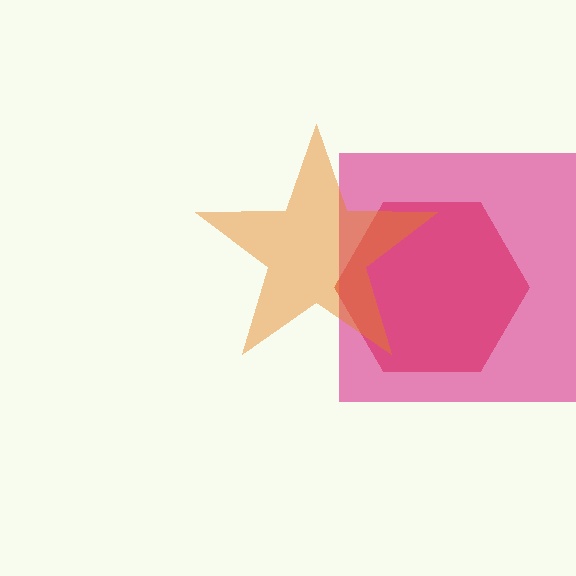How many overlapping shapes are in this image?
There are 3 overlapping shapes in the image.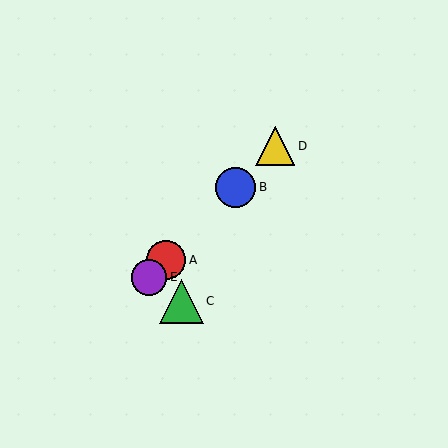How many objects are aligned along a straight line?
4 objects (A, B, D, E) are aligned along a straight line.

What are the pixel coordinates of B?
Object B is at (236, 187).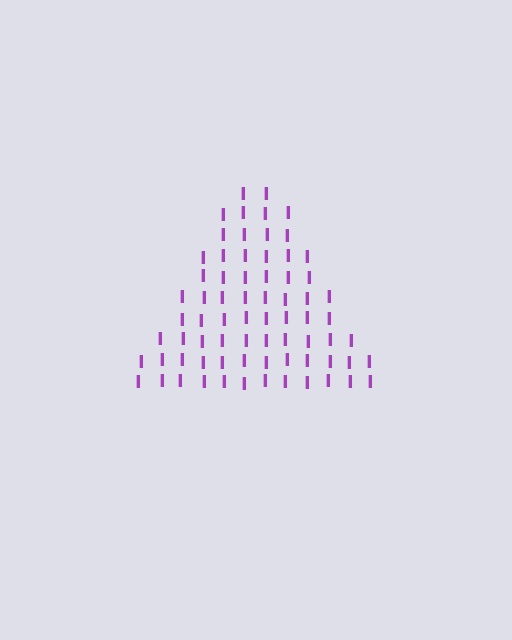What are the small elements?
The small elements are letter I's.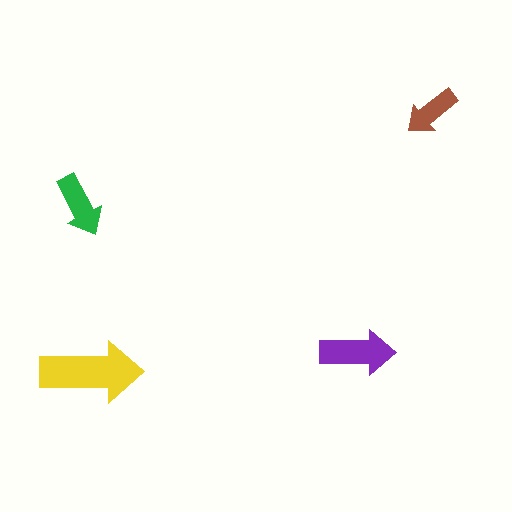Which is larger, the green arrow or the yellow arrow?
The yellow one.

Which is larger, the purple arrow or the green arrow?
The purple one.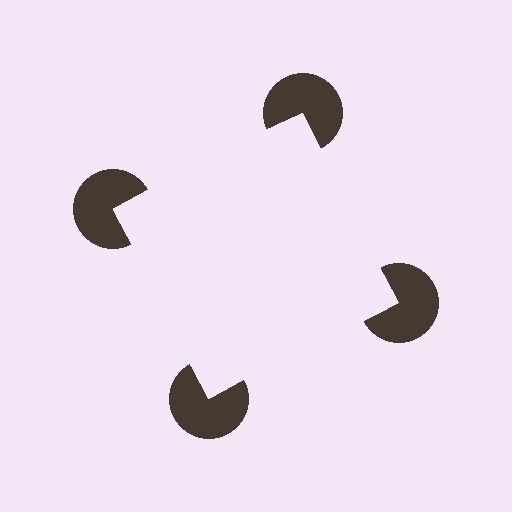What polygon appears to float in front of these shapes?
An illusory square — its edges are inferred from the aligned wedge cuts in the pac-man discs, not physically drawn.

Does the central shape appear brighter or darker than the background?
It typically appears slightly brighter than the background, even though no actual brightness change is drawn.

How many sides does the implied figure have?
4 sides.